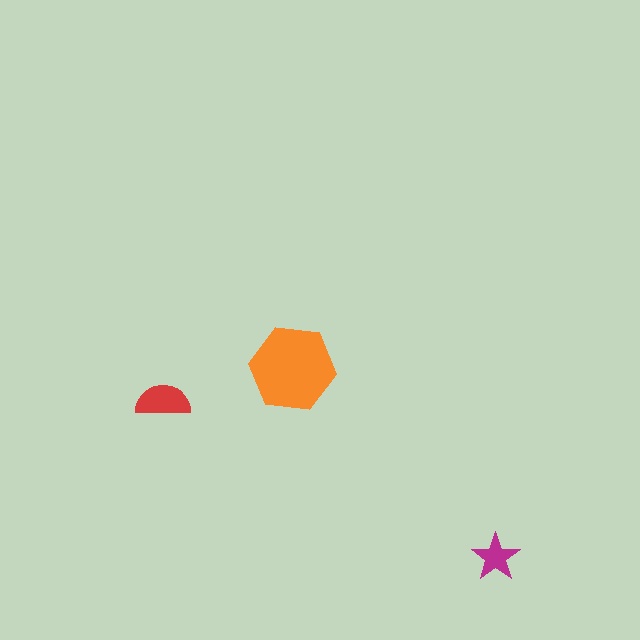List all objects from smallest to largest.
The magenta star, the red semicircle, the orange hexagon.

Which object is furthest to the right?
The magenta star is rightmost.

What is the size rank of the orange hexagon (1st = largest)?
1st.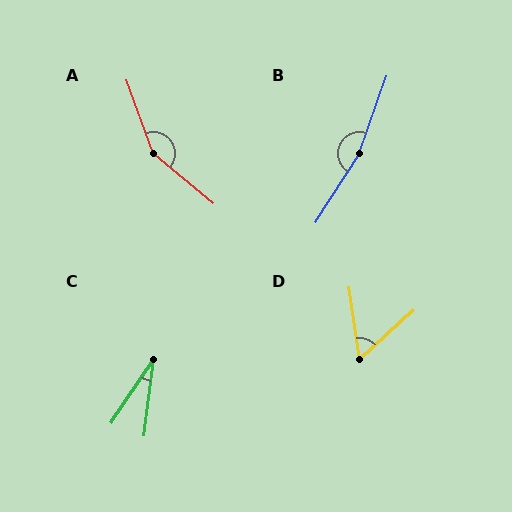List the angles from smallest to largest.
C (27°), D (56°), A (149°), B (167°).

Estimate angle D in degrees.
Approximately 56 degrees.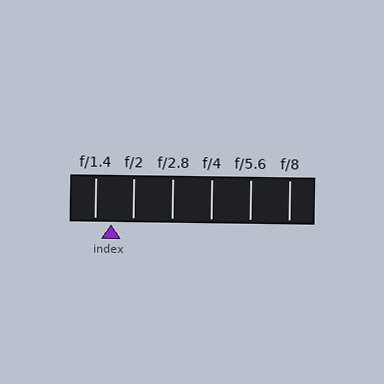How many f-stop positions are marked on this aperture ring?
There are 6 f-stop positions marked.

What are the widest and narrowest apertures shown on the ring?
The widest aperture shown is f/1.4 and the narrowest is f/8.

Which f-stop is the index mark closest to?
The index mark is closest to f/1.4.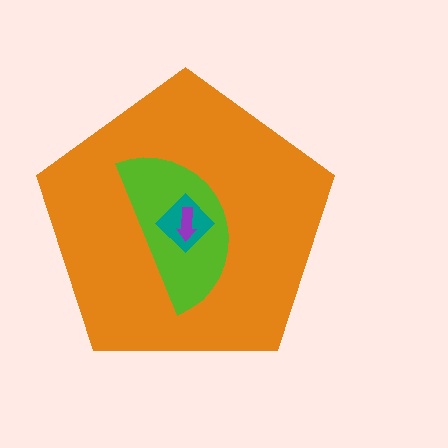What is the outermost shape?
The orange pentagon.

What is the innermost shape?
The purple arrow.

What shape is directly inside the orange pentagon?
The lime semicircle.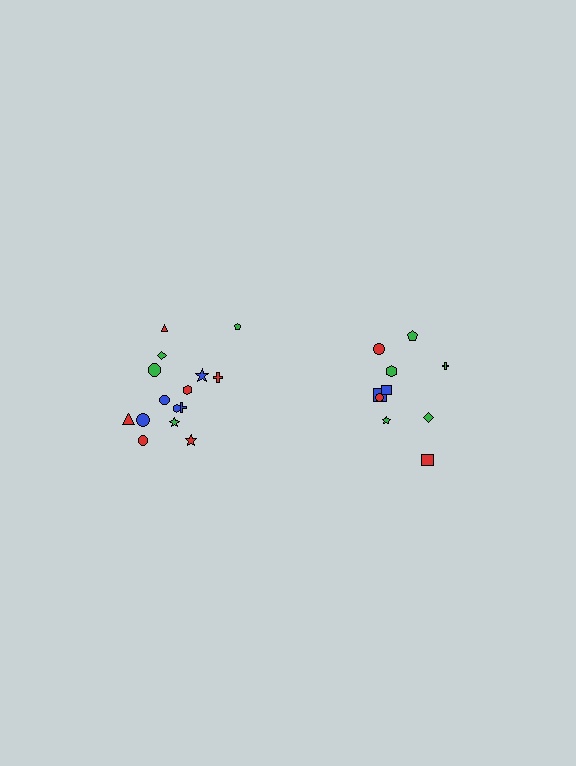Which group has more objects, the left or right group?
The left group.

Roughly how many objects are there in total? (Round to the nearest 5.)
Roughly 25 objects in total.